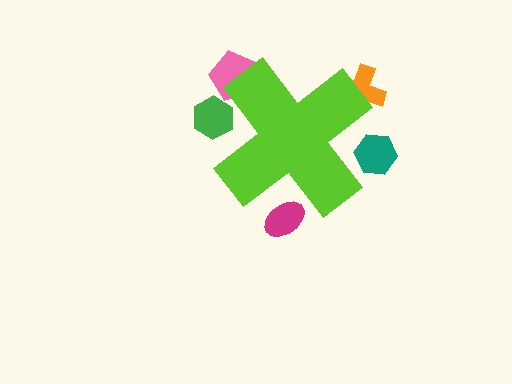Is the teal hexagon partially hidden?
Yes, the teal hexagon is partially hidden behind the lime cross.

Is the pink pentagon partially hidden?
Yes, the pink pentagon is partially hidden behind the lime cross.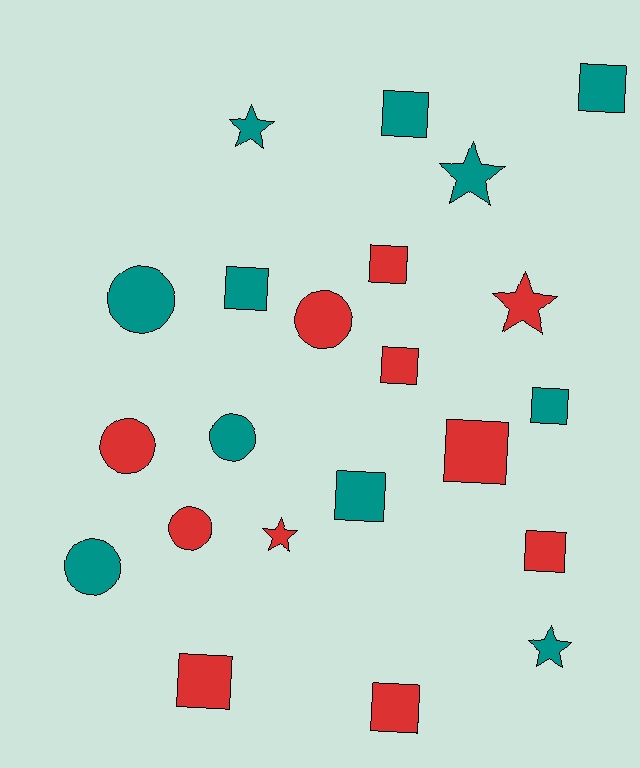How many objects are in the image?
There are 22 objects.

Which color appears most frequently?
Red, with 11 objects.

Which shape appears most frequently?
Square, with 11 objects.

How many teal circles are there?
There are 3 teal circles.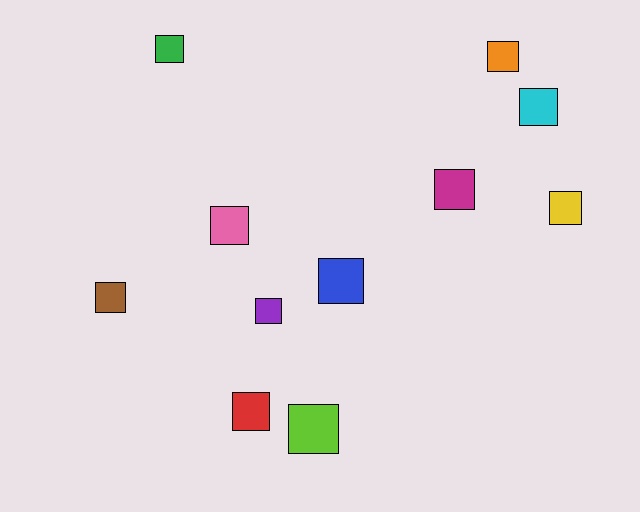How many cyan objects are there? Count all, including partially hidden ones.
There is 1 cyan object.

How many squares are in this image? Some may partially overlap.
There are 11 squares.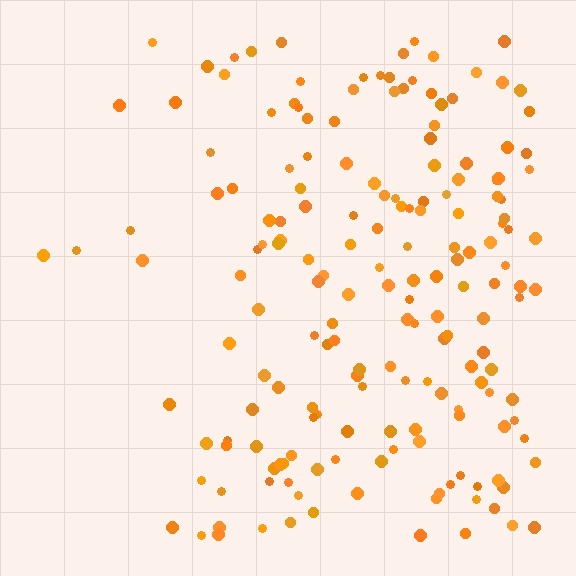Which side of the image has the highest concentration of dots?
The right.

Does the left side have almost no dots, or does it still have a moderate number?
Still a moderate number, just noticeably fewer than the right.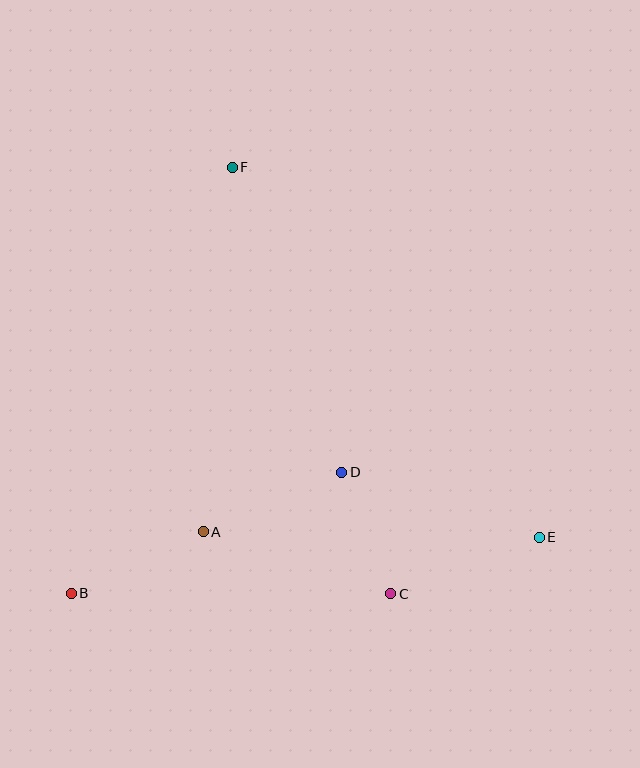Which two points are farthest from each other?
Points E and F are farthest from each other.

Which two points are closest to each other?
Points C and D are closest to each other.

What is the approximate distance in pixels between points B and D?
The distance between B and D is approximately 297 pixels.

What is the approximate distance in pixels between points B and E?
The distance between B and E is approximately 472 pixels.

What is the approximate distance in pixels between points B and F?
The distance between B and F is approximately 456 pixels.